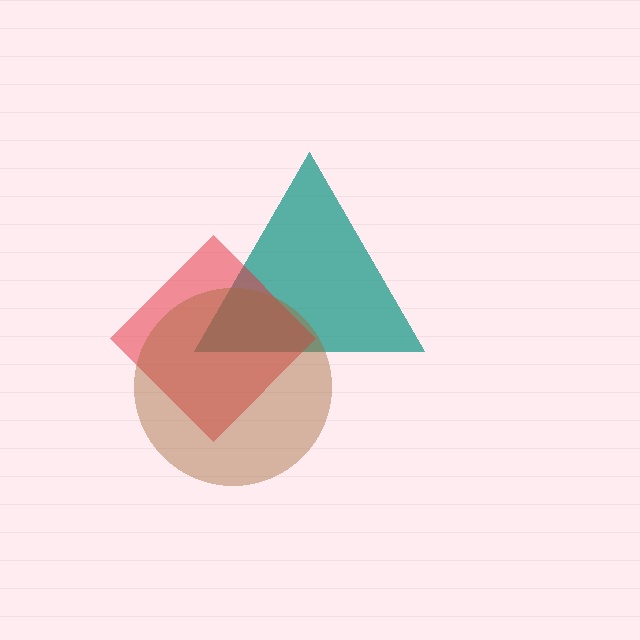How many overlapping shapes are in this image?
There are 3 overlapping shapes in the image.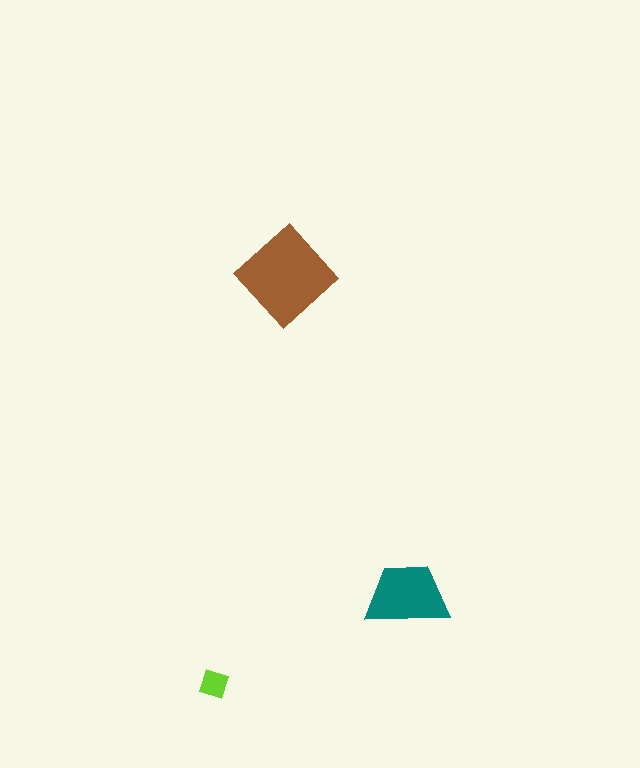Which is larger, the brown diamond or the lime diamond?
The brown diamond.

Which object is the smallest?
The lime diamond.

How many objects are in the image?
There are 3 objects in the image.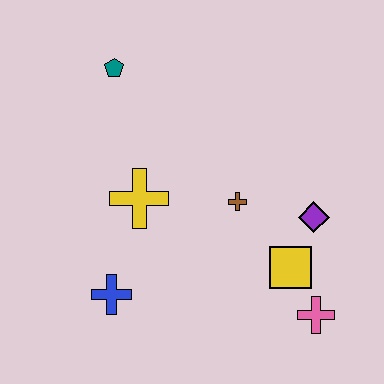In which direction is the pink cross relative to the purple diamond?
The pink cross is below the purple diamond.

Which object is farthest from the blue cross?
The teal pentagon is farthest from the blue cross.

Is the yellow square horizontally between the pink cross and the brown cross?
Yes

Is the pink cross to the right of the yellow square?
Yes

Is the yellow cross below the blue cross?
No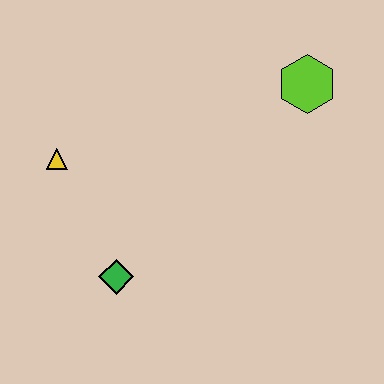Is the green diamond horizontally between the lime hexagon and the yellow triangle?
Yes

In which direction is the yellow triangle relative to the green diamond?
The yellow triangle is above the green diamond.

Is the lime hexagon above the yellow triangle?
Yes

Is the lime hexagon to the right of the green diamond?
Yes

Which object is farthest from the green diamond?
The lime hexagon is farthest from the green diamond.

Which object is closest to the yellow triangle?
The green diamond is closest to the yellow triangle.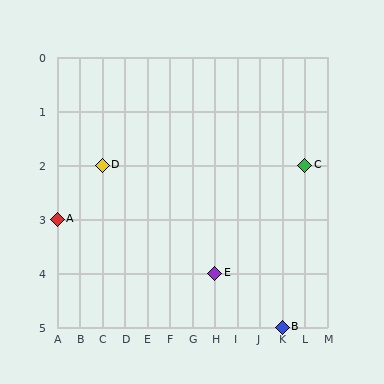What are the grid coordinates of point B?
Point B is at grid coordinates (K, 5).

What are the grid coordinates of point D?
Point D is at grid coordinates (C, 2).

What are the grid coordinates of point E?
Point E is at grid coordinates (H, 4).